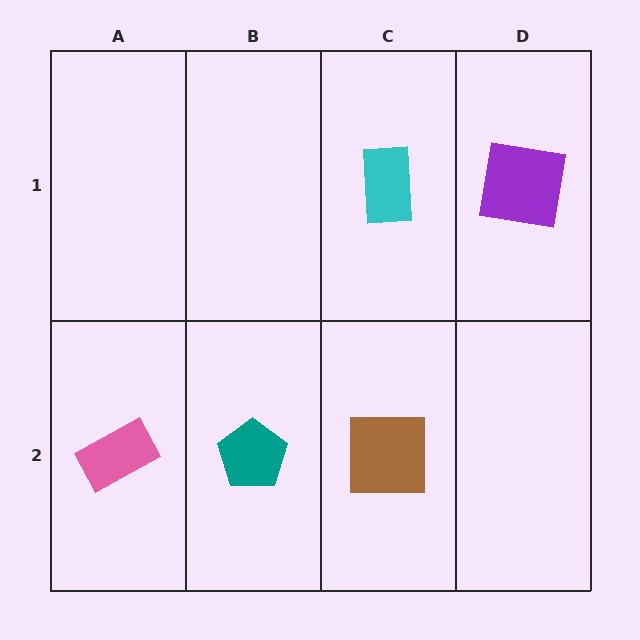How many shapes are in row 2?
3 shapes.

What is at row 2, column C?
A brown square.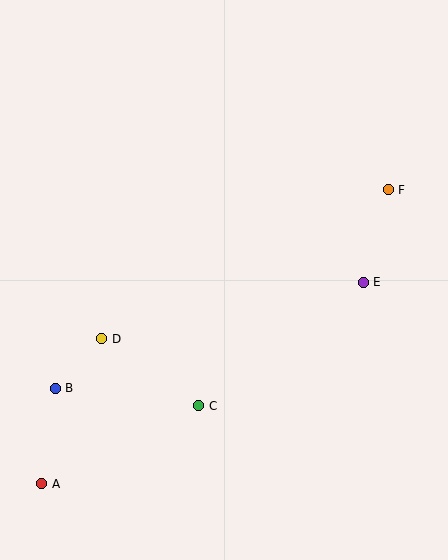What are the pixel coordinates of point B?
Point B is at (55, 388).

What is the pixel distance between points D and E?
The distance between D and E is 268 pixels.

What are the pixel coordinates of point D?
Point D is at (101, 339).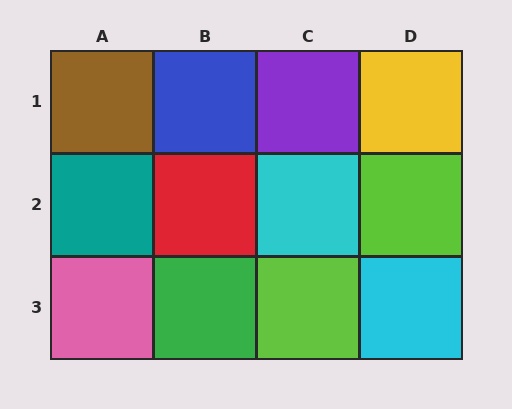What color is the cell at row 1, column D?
Yellow.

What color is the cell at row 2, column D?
Lime.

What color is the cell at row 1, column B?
Blue.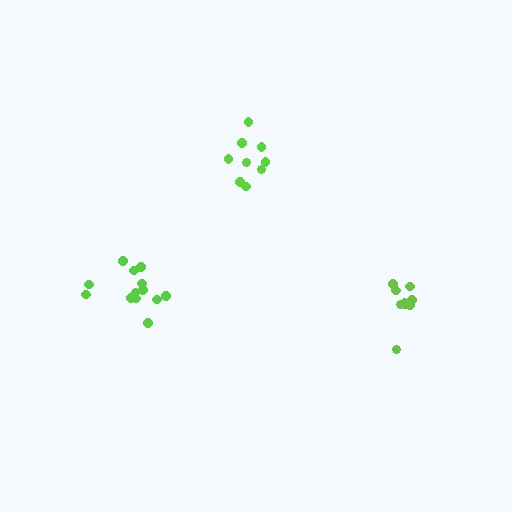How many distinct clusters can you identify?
There are 3 distinct clusters.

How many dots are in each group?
Group 1: 13 dots, Group 2: 9 dots, Group 3: 9 dots (31 total).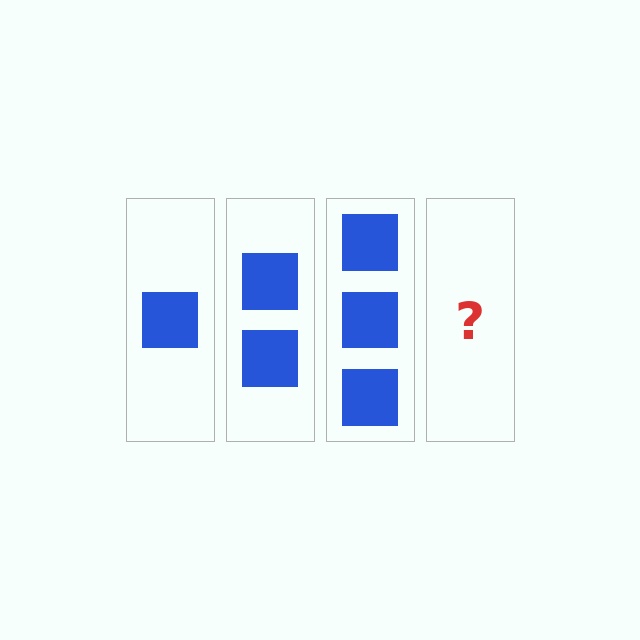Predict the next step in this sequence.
The next step is 4 squares.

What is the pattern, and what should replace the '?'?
The pattern is that each step adds one more square. The '?' should be 4 squares.